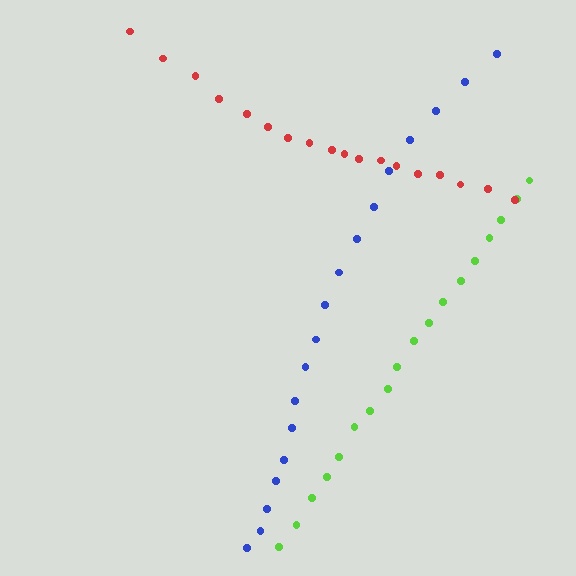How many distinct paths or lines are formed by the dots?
There are 3 distinct paths.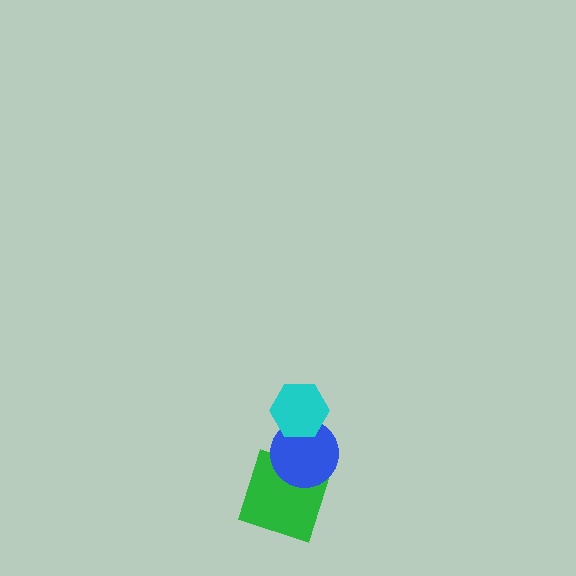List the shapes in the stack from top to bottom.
From top to bottom: the cyan hexagon, the blue circle, the green square.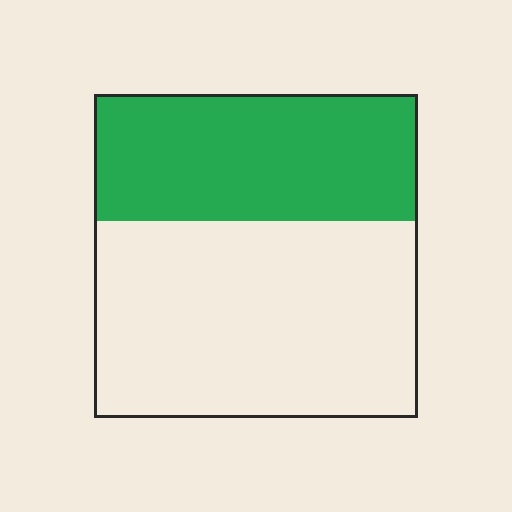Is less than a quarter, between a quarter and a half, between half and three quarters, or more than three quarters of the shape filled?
Between a quarter and a half.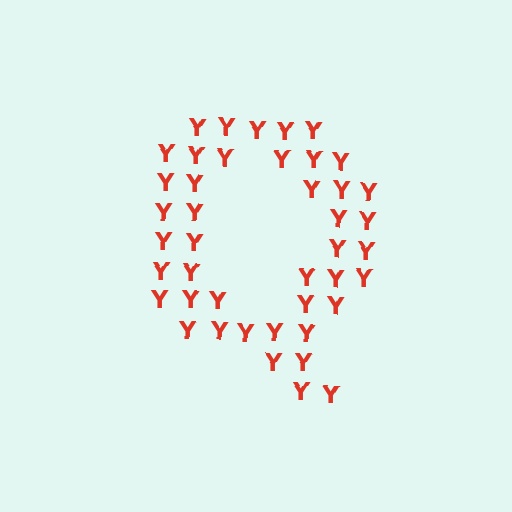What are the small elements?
The small elements are letter Y's.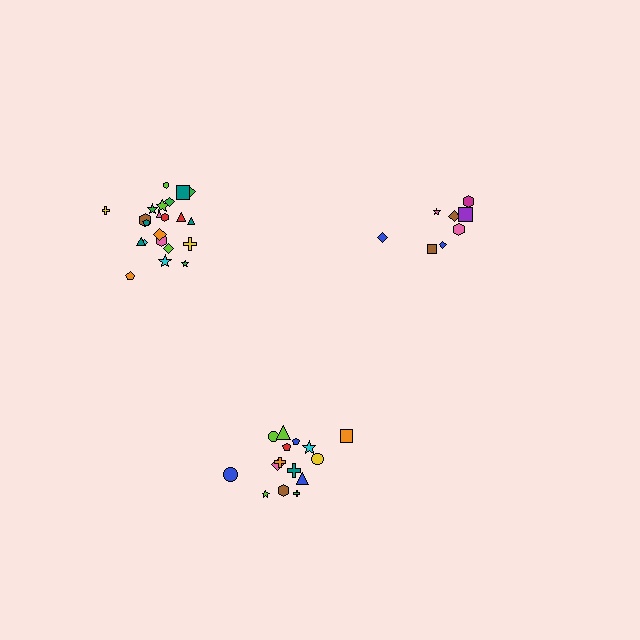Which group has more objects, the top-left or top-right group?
The top-left group.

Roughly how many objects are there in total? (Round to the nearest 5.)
Roughly 45 objects in total.